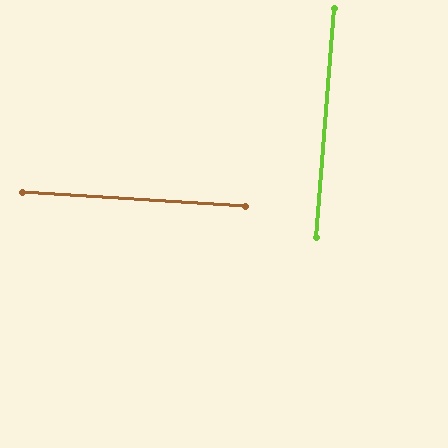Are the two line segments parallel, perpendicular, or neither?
Perpendicular — they meet at approximately 89°.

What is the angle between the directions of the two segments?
Approximately 89 degrees.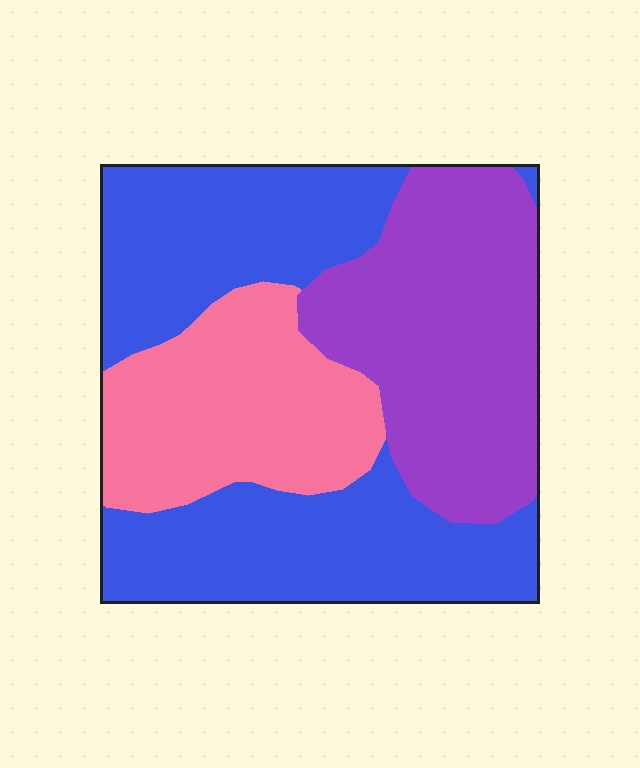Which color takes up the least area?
Pink, at roughly 25%.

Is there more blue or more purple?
Blue.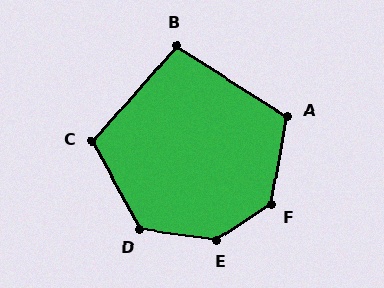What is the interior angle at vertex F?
Approximately 134 degrees (obtuse).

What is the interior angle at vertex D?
Approximately 127 degrees (obtuse).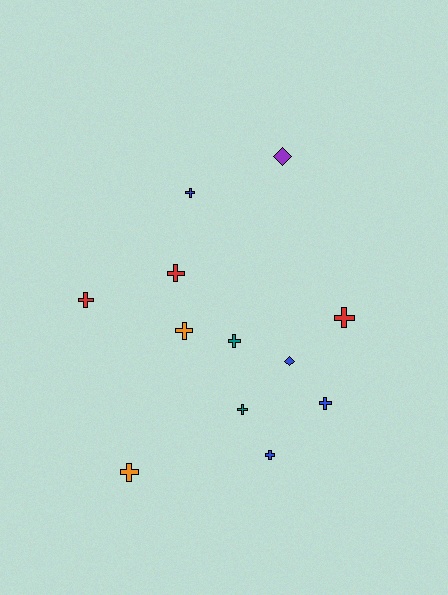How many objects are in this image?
There are 12 objects.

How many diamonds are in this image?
There are 2 diamonds.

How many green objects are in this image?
There are no green objects.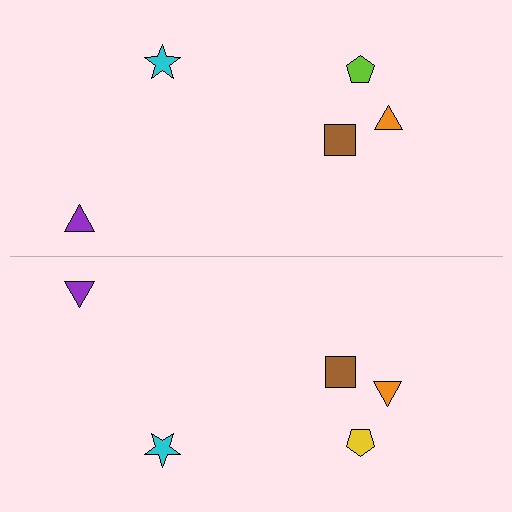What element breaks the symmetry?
The yellow pentagon on the bottom side breaks the symmetry — its mirror counterpart is lime.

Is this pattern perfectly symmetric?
No, the pattern is not perfectly symmetric. The yellow pentagon on the bottom side breaks the symmetry — its mirror counterpart is lime.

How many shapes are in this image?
There are 10 shapes in this image.